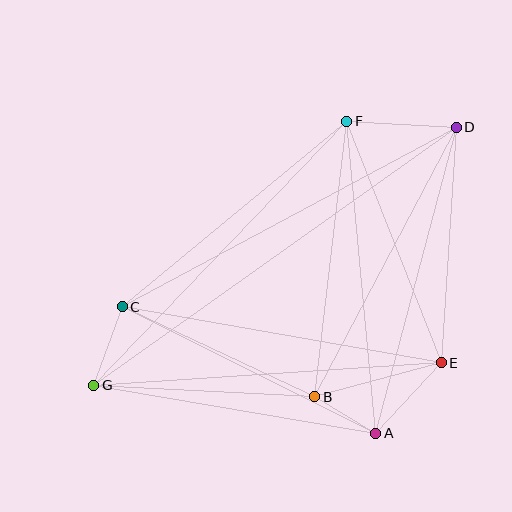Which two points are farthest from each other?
Points D and G are farthest from each other.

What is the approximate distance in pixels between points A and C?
The distance between A and C is approximately 283 pixels.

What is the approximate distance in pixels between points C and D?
The distance between C and D is approximately 379 pixels.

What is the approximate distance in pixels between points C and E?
The distance between C and E is approximately 324 pixels.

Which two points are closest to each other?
Points A and B are closest to each other.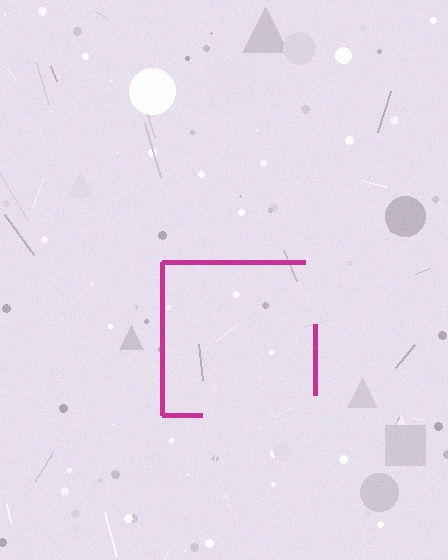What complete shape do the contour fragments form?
The contour fragments form a square.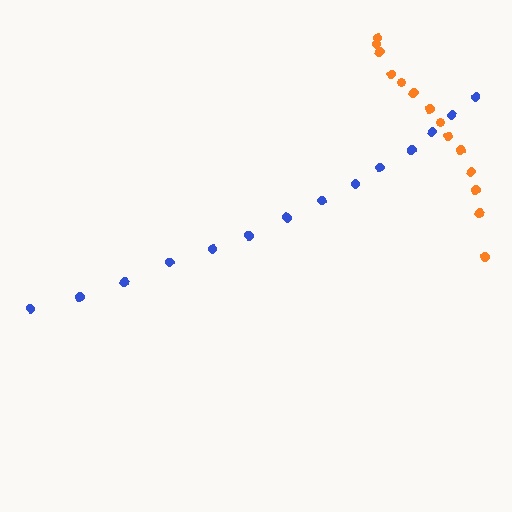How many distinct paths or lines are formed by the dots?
There are 2 distinct paths.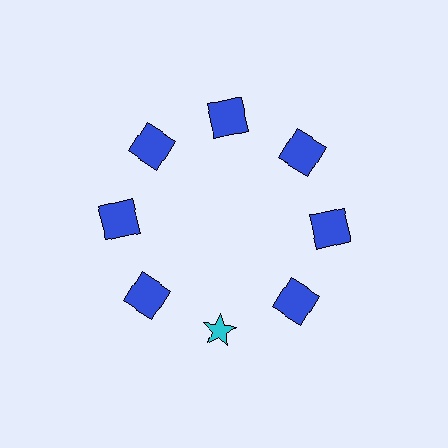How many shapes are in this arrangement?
There are 8 shapes arranged in a ring pattern.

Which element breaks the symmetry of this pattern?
The cyan star at roughly the 6 o'clock position breaks the symmetry. All other shapes are blue squares.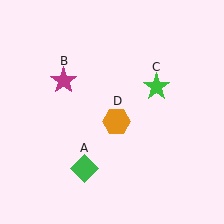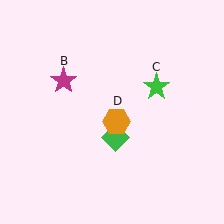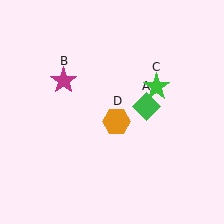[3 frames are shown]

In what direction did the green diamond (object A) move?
The green diamond (object A) moved up and to the right.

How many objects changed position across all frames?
1 object changed position: green diamond (object A).